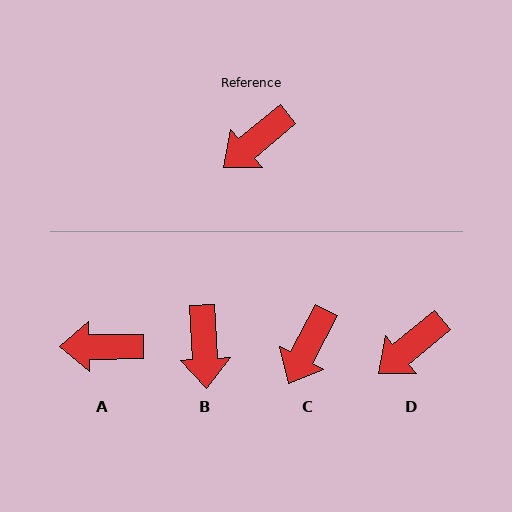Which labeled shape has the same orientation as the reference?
D.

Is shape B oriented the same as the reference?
No, it is off by about 54 degrees.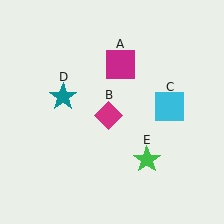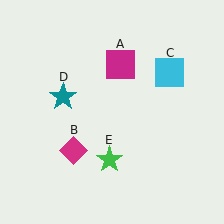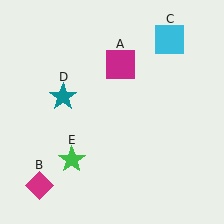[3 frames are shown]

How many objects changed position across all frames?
3 objects changed position: magenta diamond (object B), cyan square (object C), green star (object E).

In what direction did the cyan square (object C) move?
The cyan square (object C) moved up.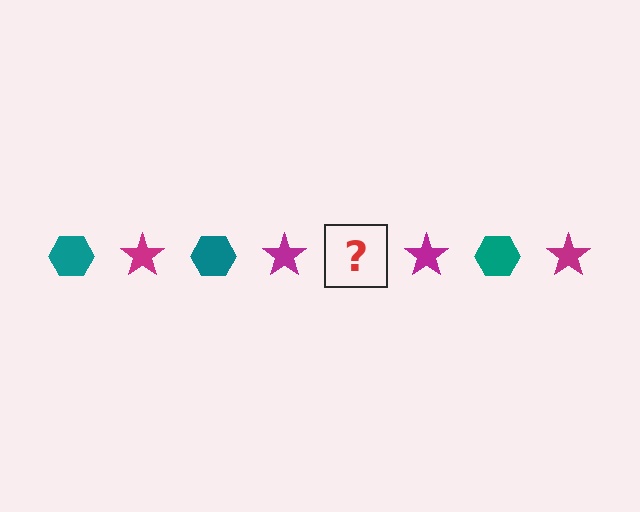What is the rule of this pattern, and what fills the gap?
The rule is that the pattern alternates between teal hexagon and magenta star. The gap should be filled with a teal hexagon.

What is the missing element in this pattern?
The missing element is a teal hexagon.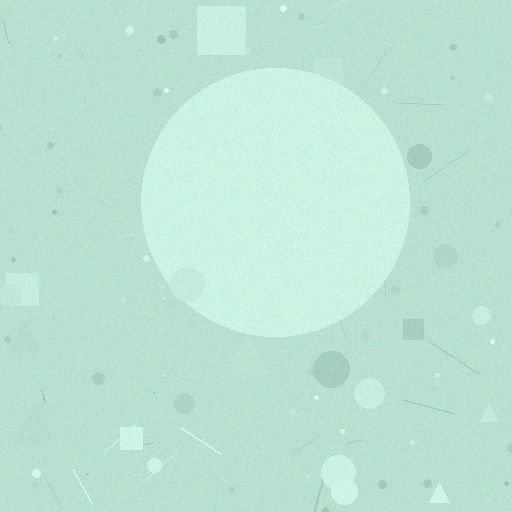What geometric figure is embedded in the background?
A circle is embedded in the background.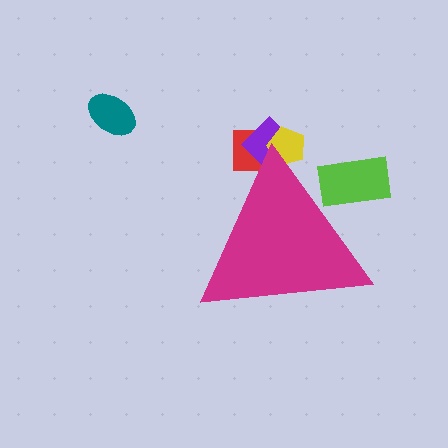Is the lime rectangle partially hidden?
Yes, the lime rectangle is partially hidden behind the magenta triangle.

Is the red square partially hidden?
Yes, the red square is partially hidden behind the magenta triangle.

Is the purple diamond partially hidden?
Yes, the purple diamond is partially hidden behind the magenta triangle.